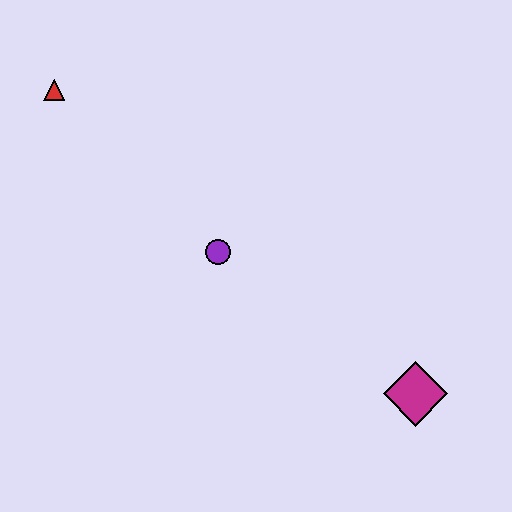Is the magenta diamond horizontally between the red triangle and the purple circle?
No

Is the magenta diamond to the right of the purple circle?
Yes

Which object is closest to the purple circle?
The red triangle is closest to the purple circle.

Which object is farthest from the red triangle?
The magenta diamond is farthest from the red triangle.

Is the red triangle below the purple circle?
No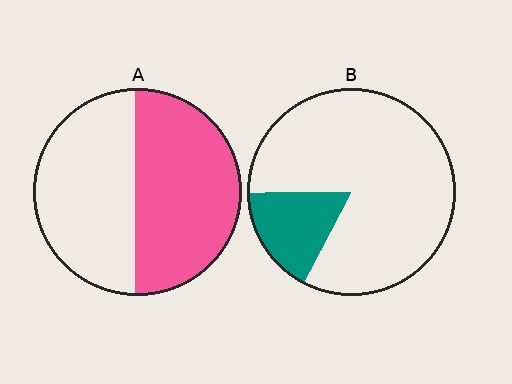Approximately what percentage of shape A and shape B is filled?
A is approximately 50% and B is approximately 15%.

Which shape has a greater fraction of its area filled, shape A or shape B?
Shape A.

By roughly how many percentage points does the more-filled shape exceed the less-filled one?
By roughly 35 percentage points (A over B).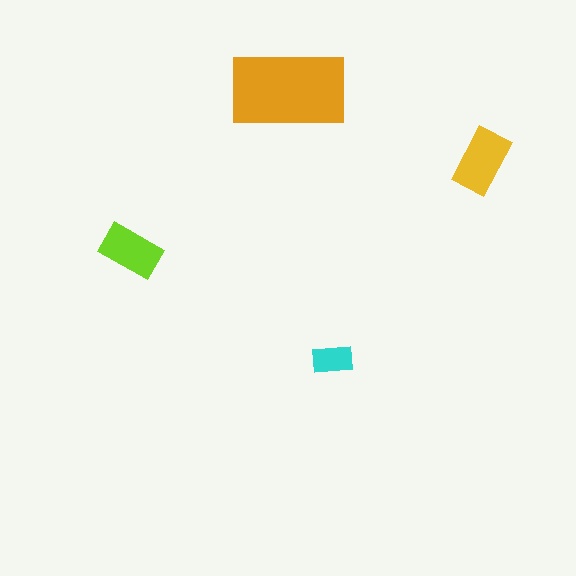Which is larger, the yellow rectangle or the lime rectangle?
The yellow one.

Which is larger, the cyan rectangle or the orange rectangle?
The orange one.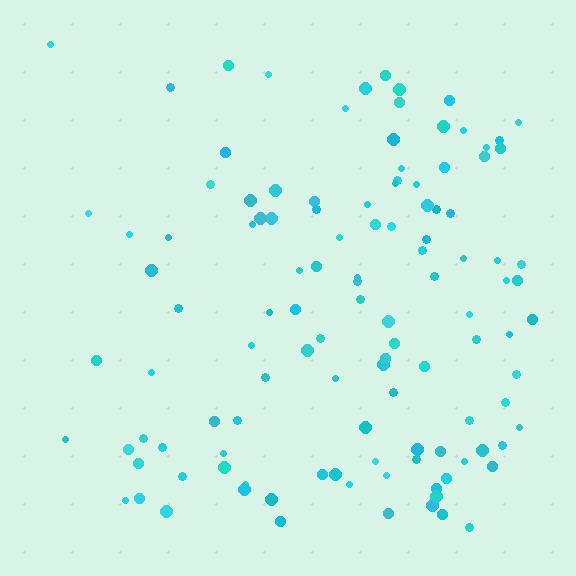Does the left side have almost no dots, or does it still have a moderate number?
Still a moderate number, just noticeably fewer than the right.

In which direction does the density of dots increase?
From left to right, with the right side densest.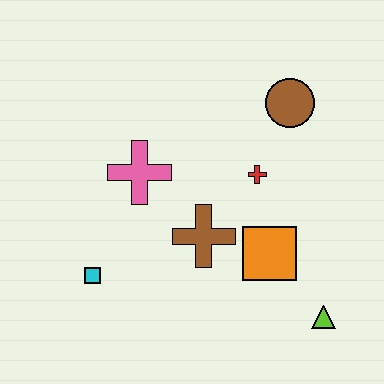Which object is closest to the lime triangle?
The orange square is closest to the lime triangle.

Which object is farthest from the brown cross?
The brown circle is farthest from the brown cross.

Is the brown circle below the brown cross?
No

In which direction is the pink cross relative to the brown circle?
The pink cross is to the left of the brown circle.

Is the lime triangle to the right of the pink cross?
Yes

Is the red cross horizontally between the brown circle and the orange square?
No